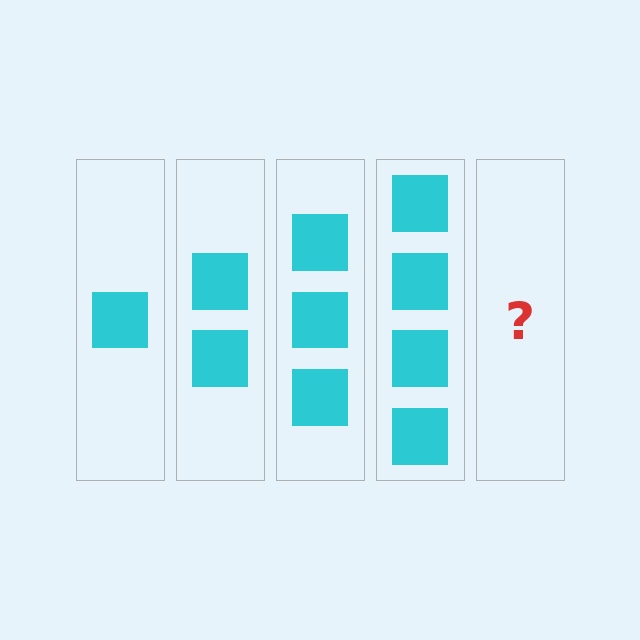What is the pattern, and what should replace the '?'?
The pattern is that each step adds one more square. The '?' should be 5 squares.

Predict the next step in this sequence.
The next step is 5 squares.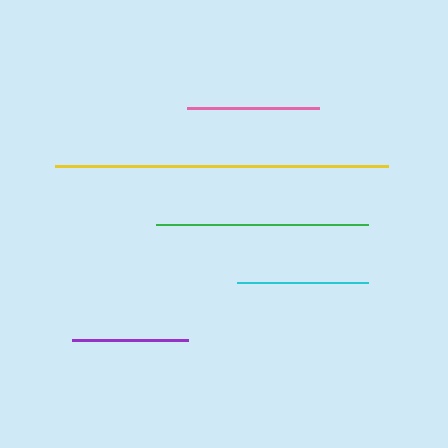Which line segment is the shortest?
The purple line is the shortest at approximately 116 pixels.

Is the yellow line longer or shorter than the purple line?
The yellow line is longer than the purple line.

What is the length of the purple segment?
The purple segment is approximately 116 pixels long.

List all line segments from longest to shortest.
From longest to shortest: yellow, green, pink, cyan, purple.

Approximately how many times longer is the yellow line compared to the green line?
The yellow line is approximately 1.6 times the length of the green line.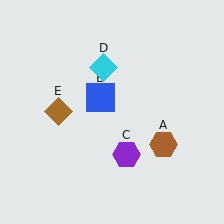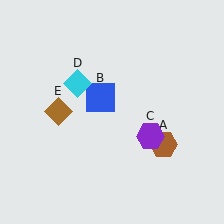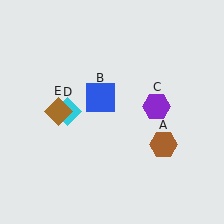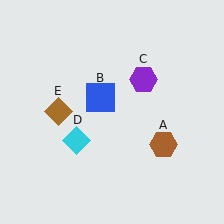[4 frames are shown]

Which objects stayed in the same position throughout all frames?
Brown hexagon (object A) and blue square (object B) and brown diamond (object E) remained stationary.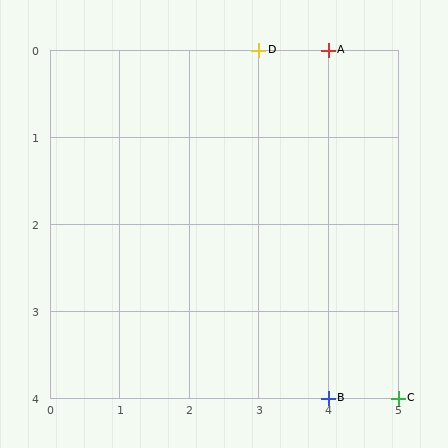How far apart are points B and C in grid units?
Points B and C are 1 column apart.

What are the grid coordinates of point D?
Point D is at grid coordinates (3, 0).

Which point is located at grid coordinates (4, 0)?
Point A is at (4, 0).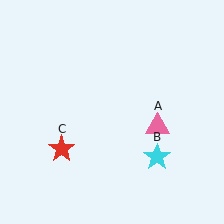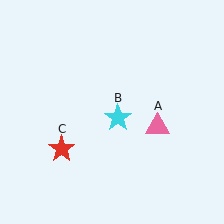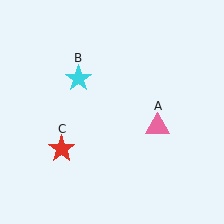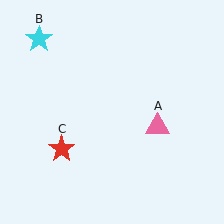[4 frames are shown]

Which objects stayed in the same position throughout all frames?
Pink triangle (object A) and red star (object C) remained stationary.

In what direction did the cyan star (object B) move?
The cyan star (object B) moved up and to the left.